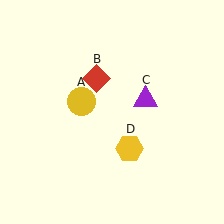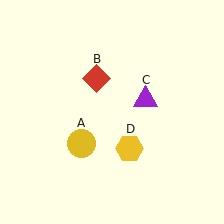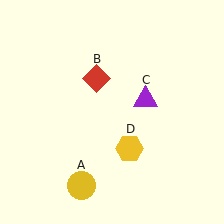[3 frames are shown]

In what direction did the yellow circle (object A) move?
The yellow circle (object A) moved down.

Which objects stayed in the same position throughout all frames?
Red diamond (object B) and purple triangle (object C) and yellow hexagon (object D) remained stationary.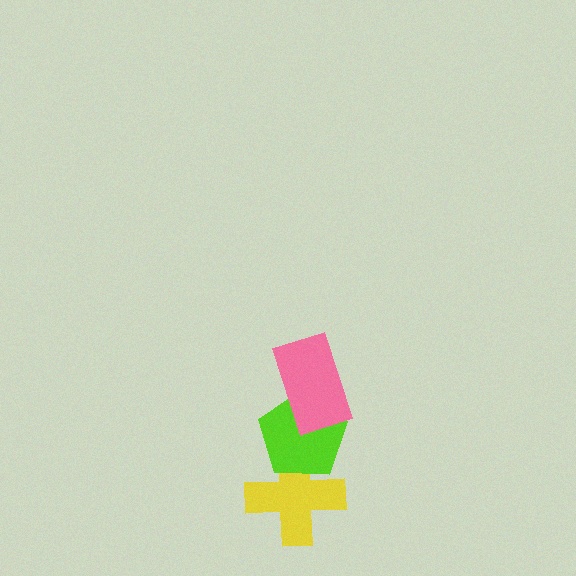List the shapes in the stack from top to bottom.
From top to bottom: the pink rectangle, the lime pentagon, the yellow cross.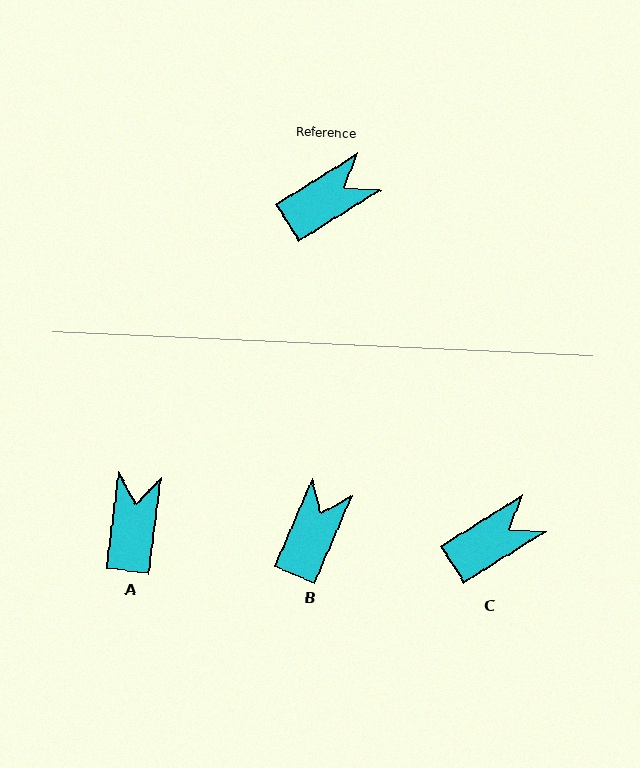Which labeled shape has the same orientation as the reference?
C.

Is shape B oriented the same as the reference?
No, it is off by about 35 degrees.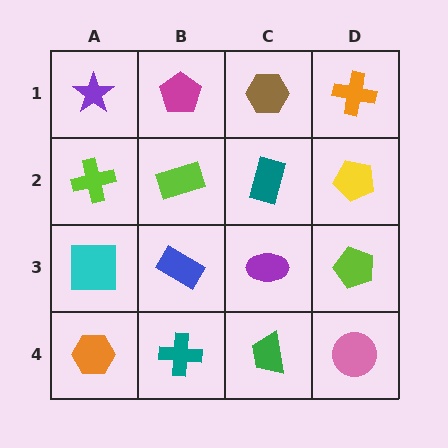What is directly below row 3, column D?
A pink circle.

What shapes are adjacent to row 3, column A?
A lime cross (row 2, column A), an orange hexagon (row 4, column A), a blue rectangle (row 3, column B).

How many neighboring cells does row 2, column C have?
4.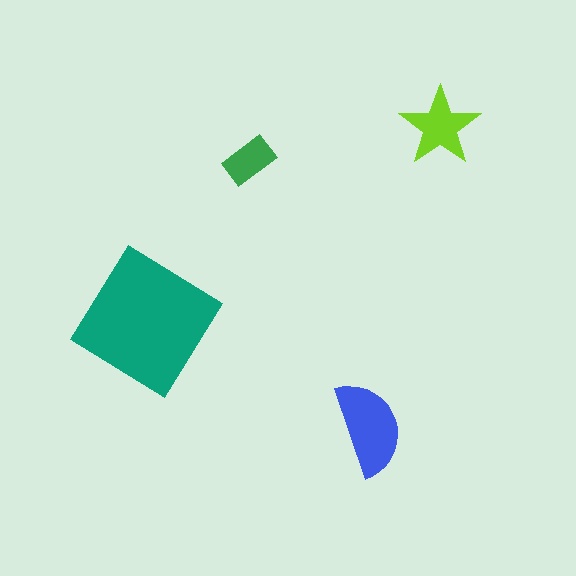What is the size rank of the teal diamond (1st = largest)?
1st.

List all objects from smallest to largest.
The green rectangle, the lime star, the blue semicircle, the teal diamond.